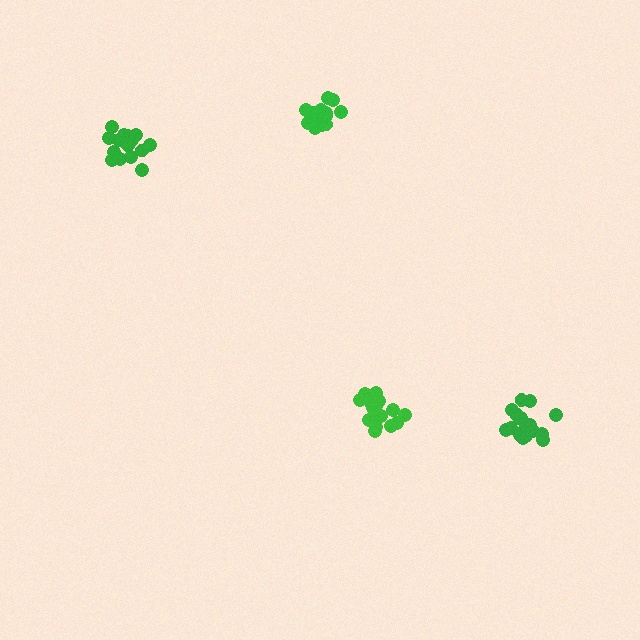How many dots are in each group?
Group 1: 16 dots, Group 2: 16 dots, Group 3: 16 dots, Group 4: 17 dots (65 total).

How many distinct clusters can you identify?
There are 4 distinct clusters.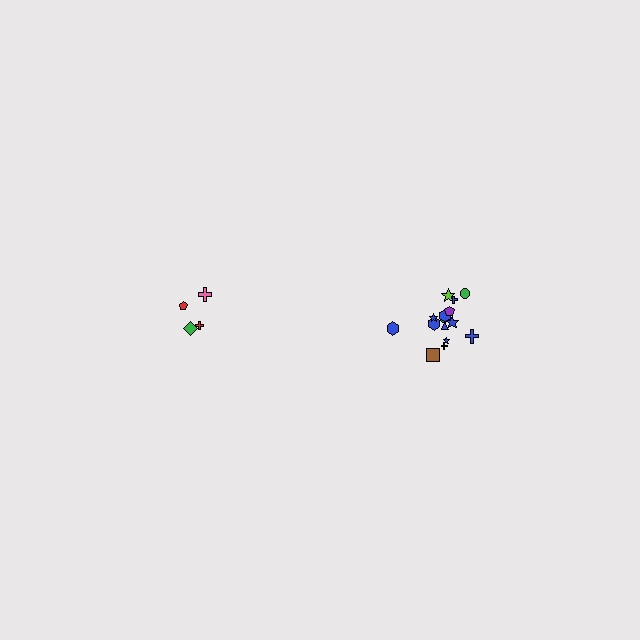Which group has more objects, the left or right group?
The right group.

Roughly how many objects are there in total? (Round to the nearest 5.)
Roughly 20 objects in total.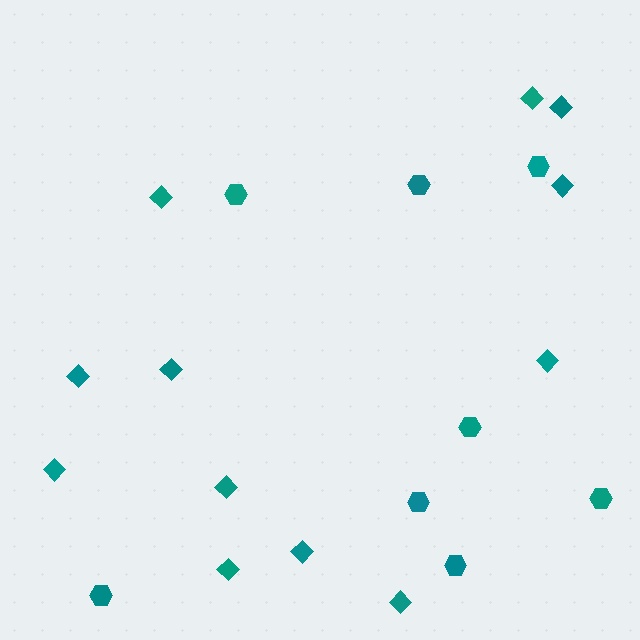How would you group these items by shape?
There are 2 groups: one group of diamonds (12) and one group of hexagons (8).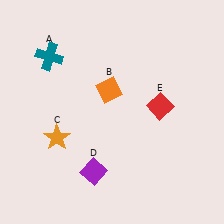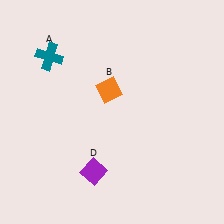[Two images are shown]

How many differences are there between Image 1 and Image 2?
There are 2 differences between the two images.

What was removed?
The red diamond (E), the orange star (C) were removed in Image 2.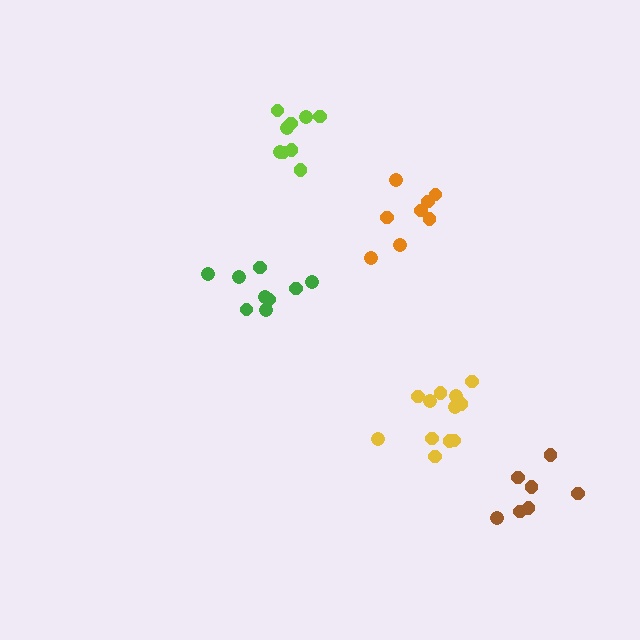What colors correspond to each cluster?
The clusters are colored: yellow, green, lime, orange, brown.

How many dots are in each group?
Group 1: 12 dots, Group 2: 9 dots, Group 3: 9 dots, Group 4: 8 dots, Group 5: 7 dots (45 total).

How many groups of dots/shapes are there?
There are 5 groups.